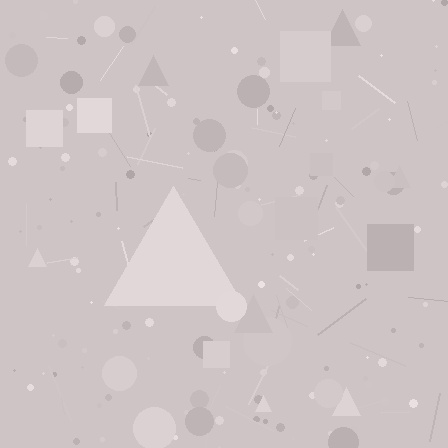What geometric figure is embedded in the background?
A triangle is embedded in the background.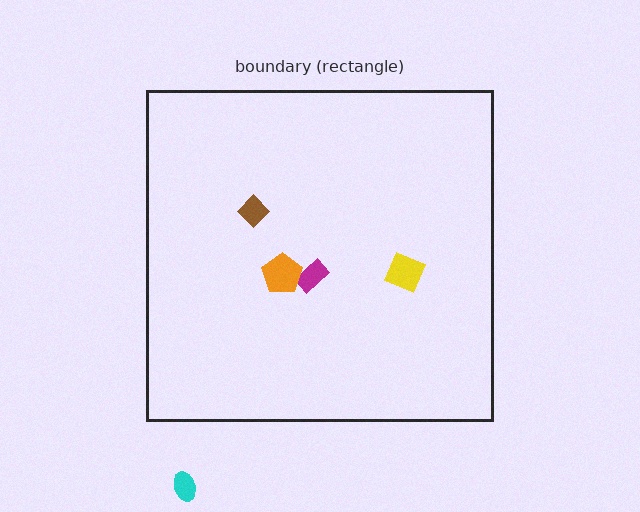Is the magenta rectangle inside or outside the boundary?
Inside.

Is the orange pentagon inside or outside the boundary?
Inside.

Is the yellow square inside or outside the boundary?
Inside.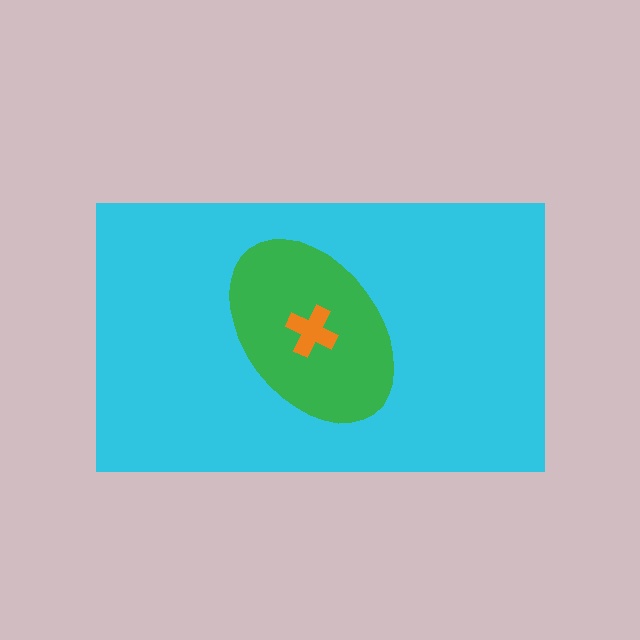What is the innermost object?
The orange cross.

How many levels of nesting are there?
3.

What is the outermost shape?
The cyan rectangle.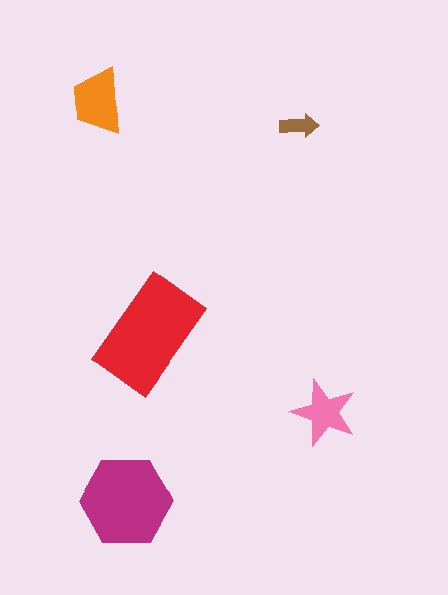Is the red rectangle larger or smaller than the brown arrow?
Larger.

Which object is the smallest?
The brown arrow.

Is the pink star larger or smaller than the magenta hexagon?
Smaller.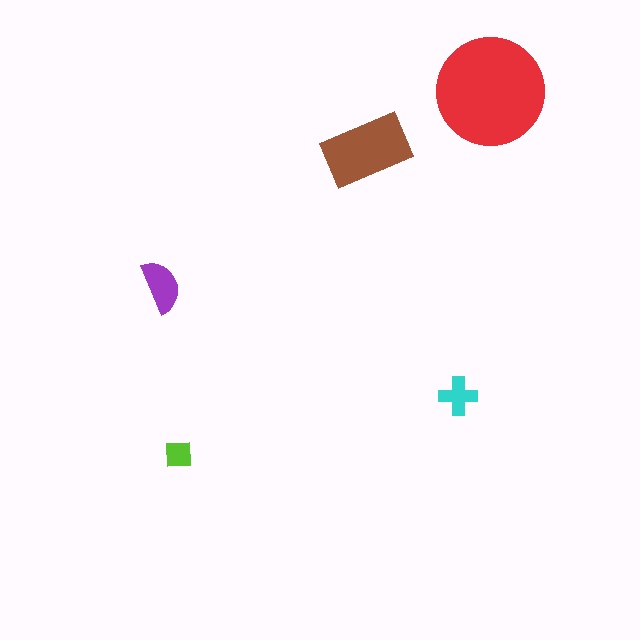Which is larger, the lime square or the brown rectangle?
The brown rectangle.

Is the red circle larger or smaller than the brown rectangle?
Larger.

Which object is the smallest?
The lime square.